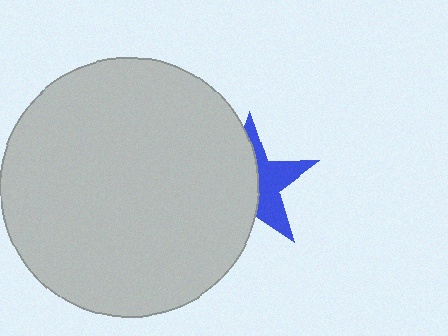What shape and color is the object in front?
The object in front is a light gray circle.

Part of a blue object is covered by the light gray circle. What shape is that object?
It is a star.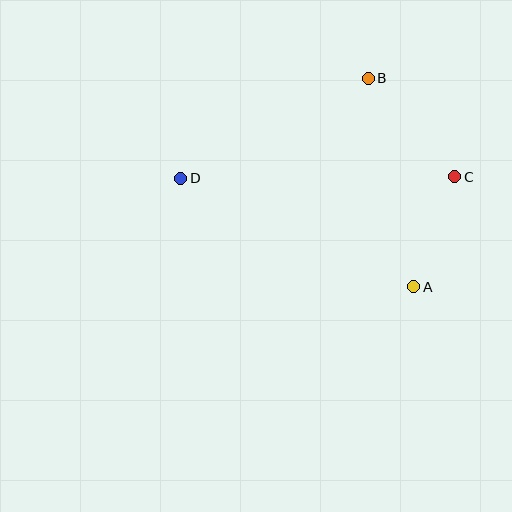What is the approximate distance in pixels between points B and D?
The distance between B and D is approximately 212 pixels.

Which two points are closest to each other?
Points A and C are closest to each other.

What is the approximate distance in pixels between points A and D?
The distance between A and D is approximately 257 pixels.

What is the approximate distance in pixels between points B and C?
The distance between B and C is approximately 131 pixels.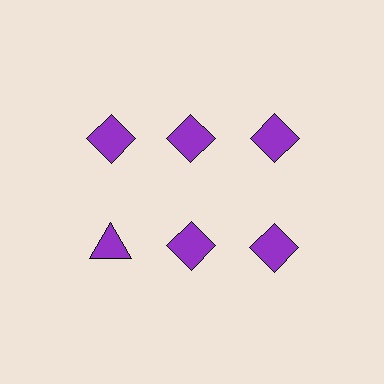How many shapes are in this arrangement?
There are 6 shapes arranged in a grid pattern.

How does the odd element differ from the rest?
It has a different shape: triangle instead of diamond.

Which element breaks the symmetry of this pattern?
The purple triangle in the second row, leftmost column breaks the symmetry. All other shapes are purple diamonds.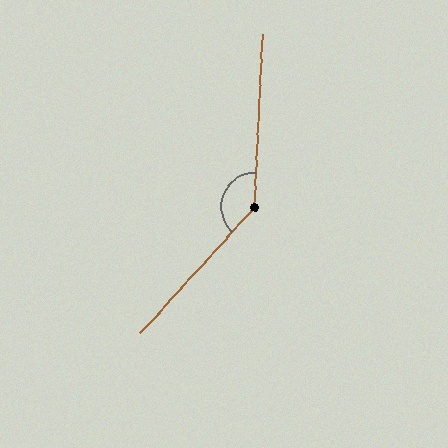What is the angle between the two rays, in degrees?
Approximately 140 degrees.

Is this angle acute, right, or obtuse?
It is obtuse.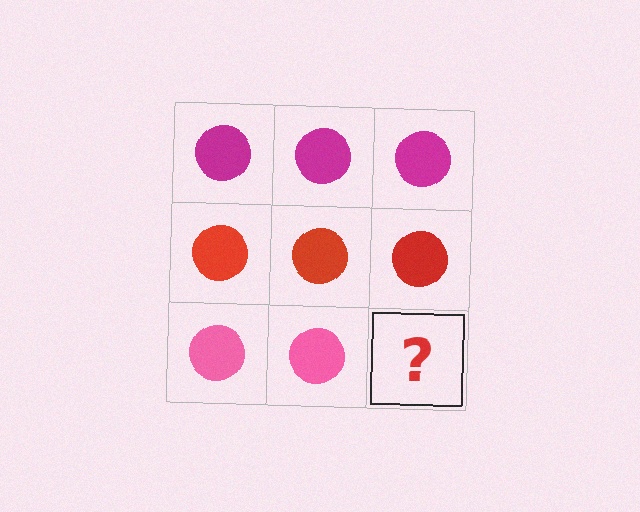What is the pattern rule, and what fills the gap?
The rule is that each row has a consistent color. The gap should be filled with a pink circle.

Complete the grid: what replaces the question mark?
The question mark should be replaced with a pink circle.